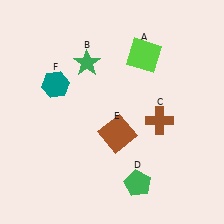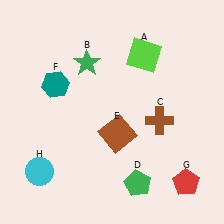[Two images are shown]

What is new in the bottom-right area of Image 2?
A red pentagon (G) was added in the bottom-right area of Image 2.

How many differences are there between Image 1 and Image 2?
There are 2 differences between the two images.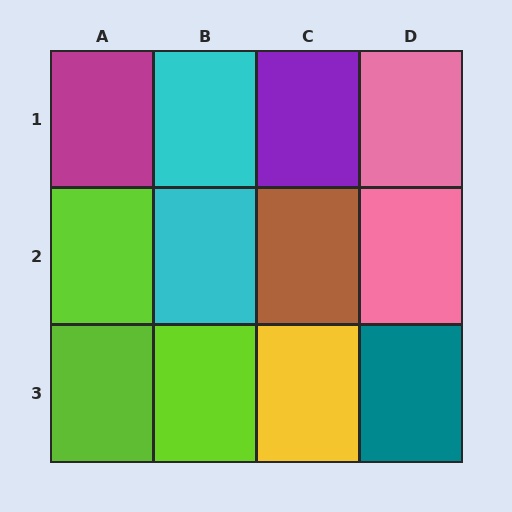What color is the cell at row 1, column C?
Purple.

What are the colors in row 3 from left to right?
Lime, lime, yellow, teal.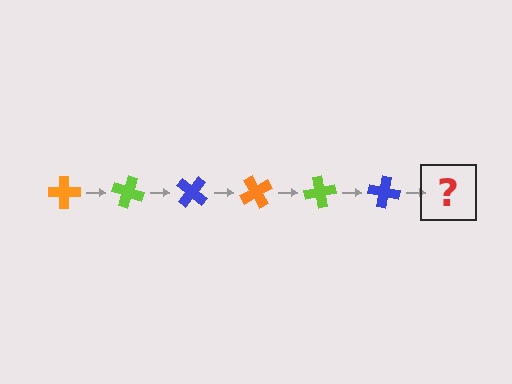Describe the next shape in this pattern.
It should be an orange cross, rotated 120 degrees from the start.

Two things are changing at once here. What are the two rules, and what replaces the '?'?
The two rules are that it rotates 20 degrees each step and the color cycles through orange, lime, and blue. The '?' should be an orange cross, rotated 120 degrees from the start.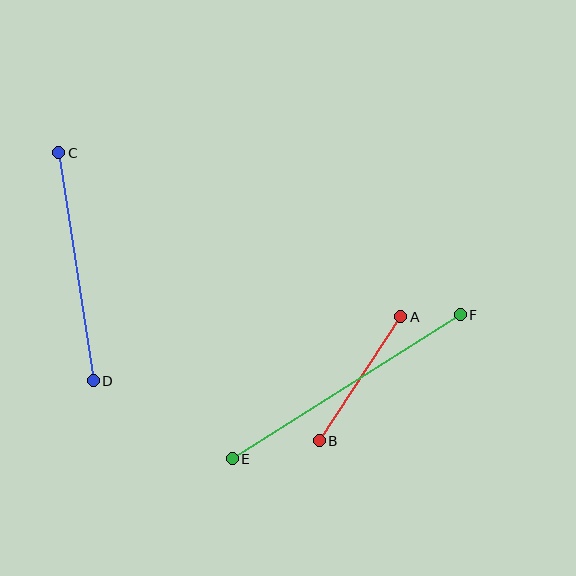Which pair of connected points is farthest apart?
Points E and F are farthest apart.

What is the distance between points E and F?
The distance is approximately 270 pixels.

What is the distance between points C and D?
The distance is approximately 231 pixels.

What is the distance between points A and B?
The distance is approximately 148 pixels.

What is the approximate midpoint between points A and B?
The midpoint is at approximately (360, 379) pixels.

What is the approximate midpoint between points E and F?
The midpoint is at approximately (346, 387) pixels.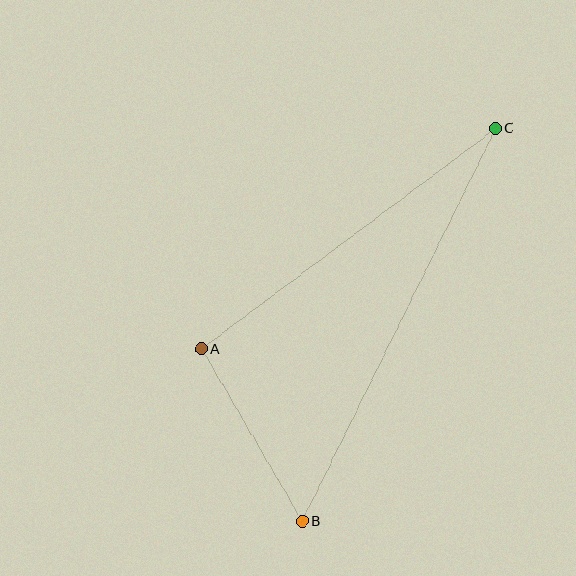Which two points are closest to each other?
Points A and B are closest to each other.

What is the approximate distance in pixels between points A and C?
The distance between A and C is approximately 368 pixels.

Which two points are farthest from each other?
Points B and C are farthest from each other.